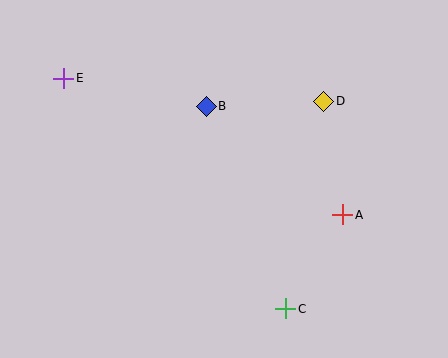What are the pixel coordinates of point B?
Point B is at (206, 106).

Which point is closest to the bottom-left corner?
Point E is closest to the bottom-left corner.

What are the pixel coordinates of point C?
Point C is at (286, 309).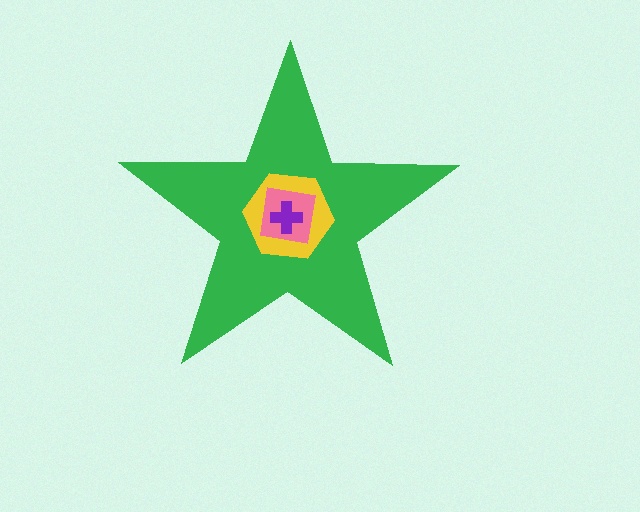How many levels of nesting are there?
4.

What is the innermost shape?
The purple cross.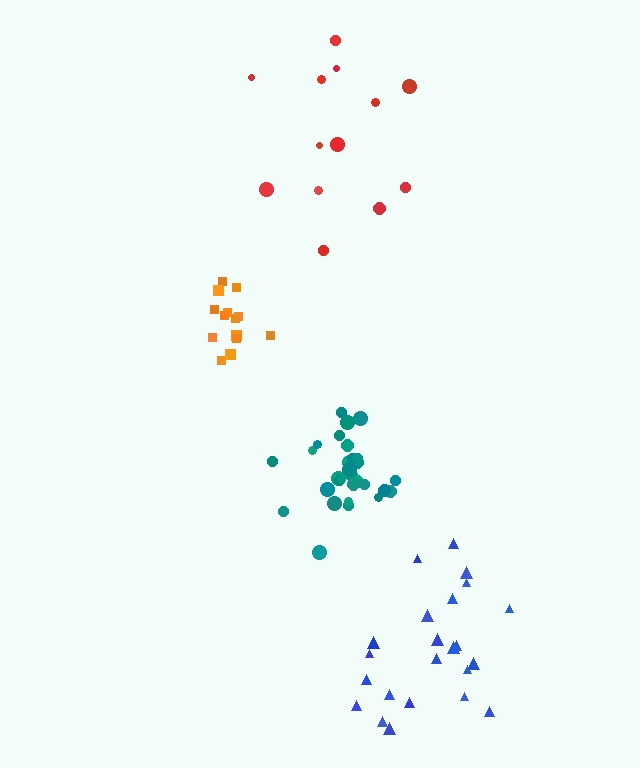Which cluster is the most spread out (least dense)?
Red.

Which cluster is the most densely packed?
Teal.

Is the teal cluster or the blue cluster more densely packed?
Teal.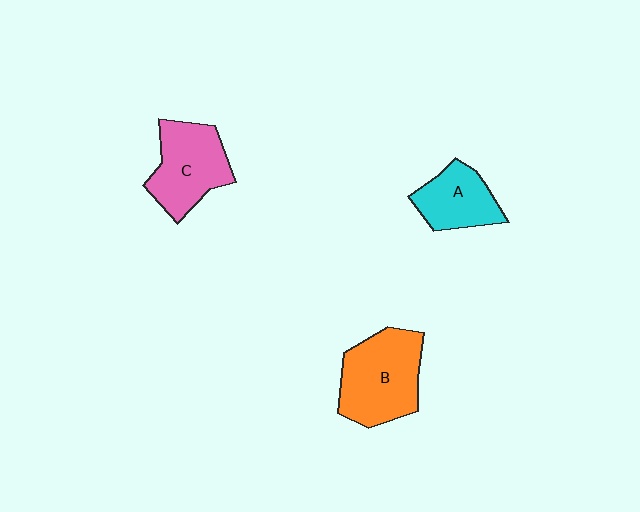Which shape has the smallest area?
Shape A (cyan).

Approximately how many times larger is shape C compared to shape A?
Approximately 1.3 times.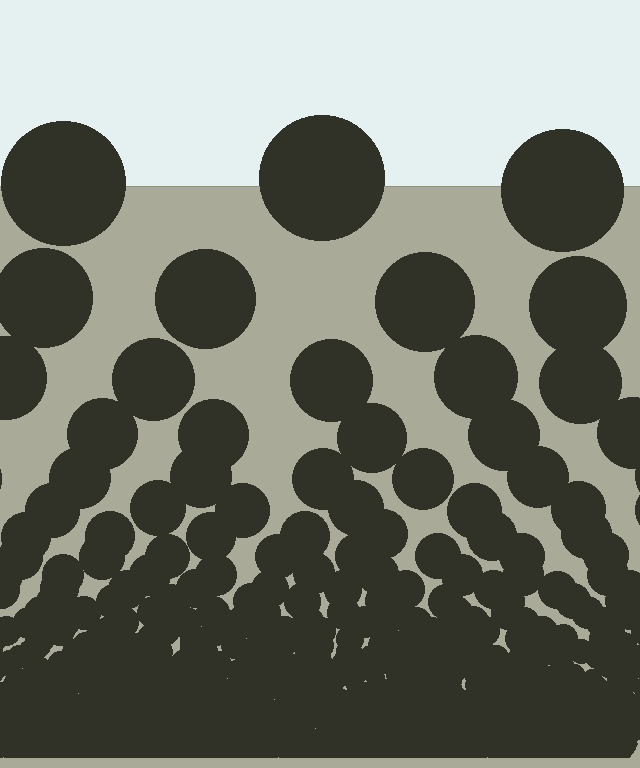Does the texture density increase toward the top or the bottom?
Density increases toward the bottom.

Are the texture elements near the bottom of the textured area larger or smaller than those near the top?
Smaller. The gradient is inverted — elements near the bottom are smaller and denser.